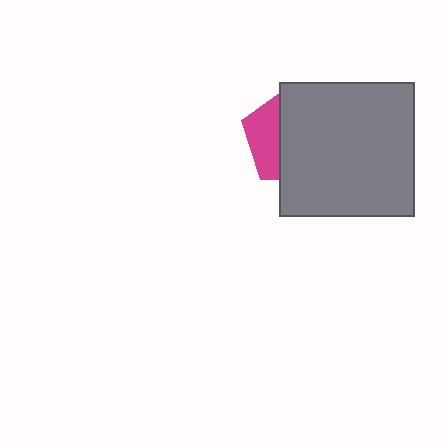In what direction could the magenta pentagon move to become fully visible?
The magenta pentagon could move left. That would shift it out from behind the gray square entirely.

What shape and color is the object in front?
The object in front is a gray square.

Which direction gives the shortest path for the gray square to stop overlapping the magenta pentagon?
Moving right gives the shortest separation.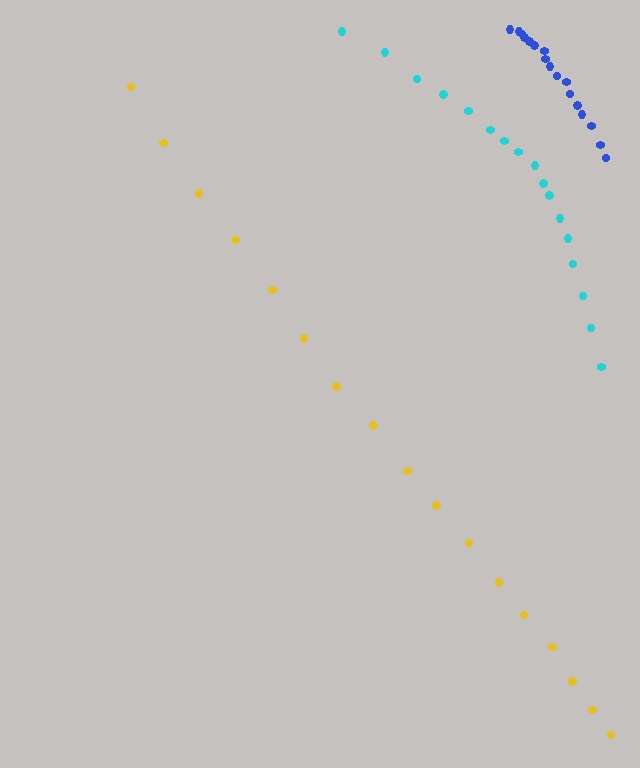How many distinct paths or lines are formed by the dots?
There are 3 distinct paths.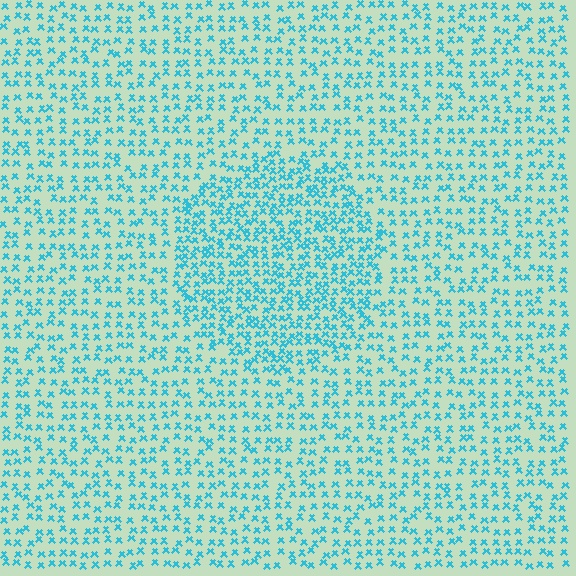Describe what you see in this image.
The image contains small cyan elements arranged at two different densities. A circle-shaped region is visible where the elements are more densely packed than the surrounding area.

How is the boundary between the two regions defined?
The boundary is defined by a change in element density (approximately 1.7x ratio). All elements are the same color, size, and shape.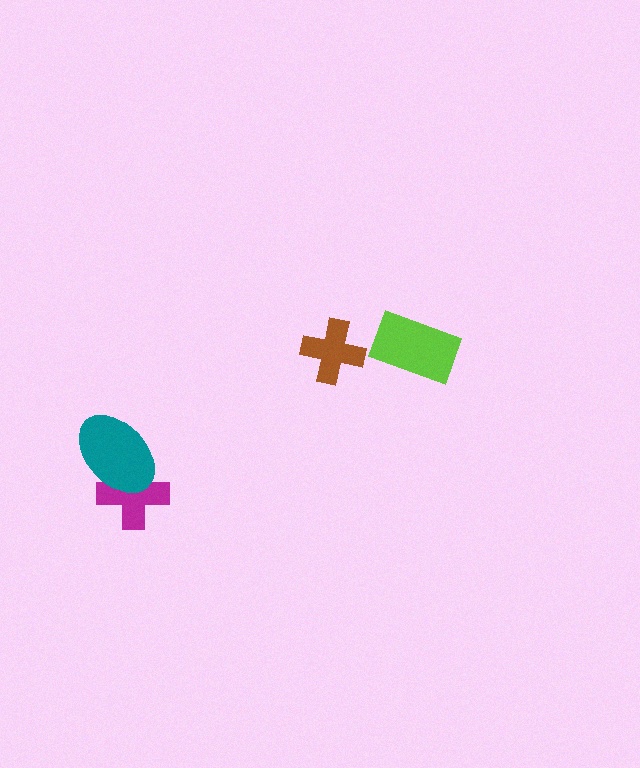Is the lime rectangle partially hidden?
No, no other shape covers it.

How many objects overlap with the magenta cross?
1 object overlaps with the magenta cross.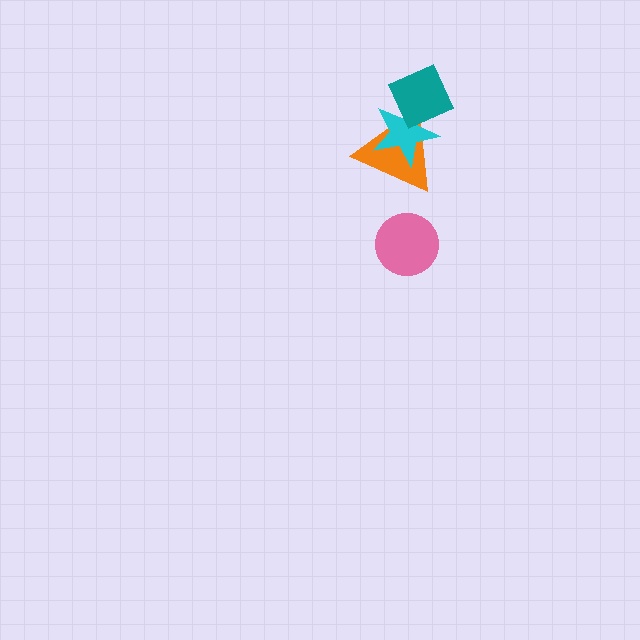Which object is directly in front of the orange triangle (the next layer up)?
The cyan star is directly in front of the orange triangle.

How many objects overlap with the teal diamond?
2 objects overlap with the teal diamond.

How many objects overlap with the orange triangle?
2 objects overlap with the orange triangle.